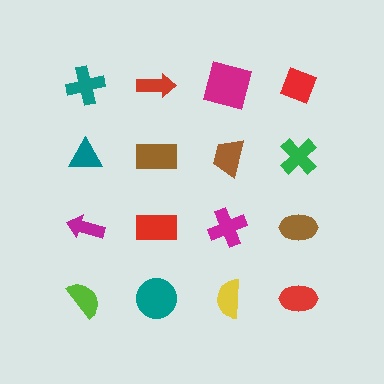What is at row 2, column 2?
A brown rectangle.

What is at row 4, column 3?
A yellow semicircle.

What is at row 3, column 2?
A red rectangle.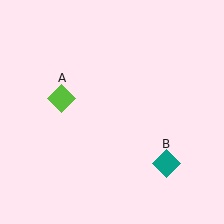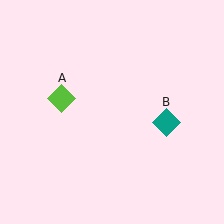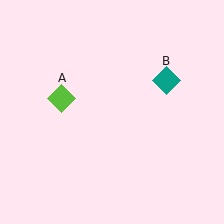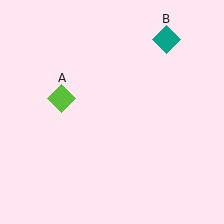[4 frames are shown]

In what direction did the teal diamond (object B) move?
The teal diamond (object B) moved up.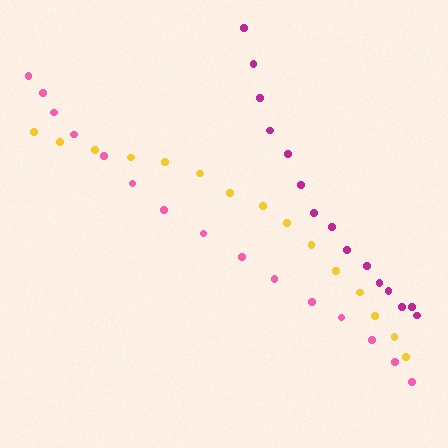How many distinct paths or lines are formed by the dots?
There are 3 distinct paths.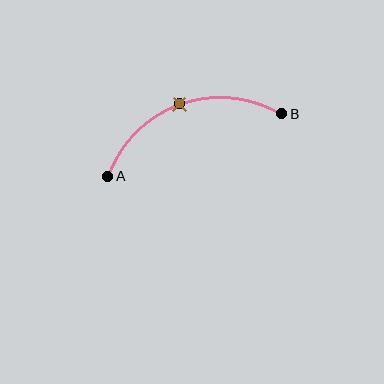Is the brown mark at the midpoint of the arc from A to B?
Yes. The brown mark lies on the arc at equal arc-length from both A and B — it is the arc midpoint.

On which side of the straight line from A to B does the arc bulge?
The arc bulges above the straight line connecting A and B.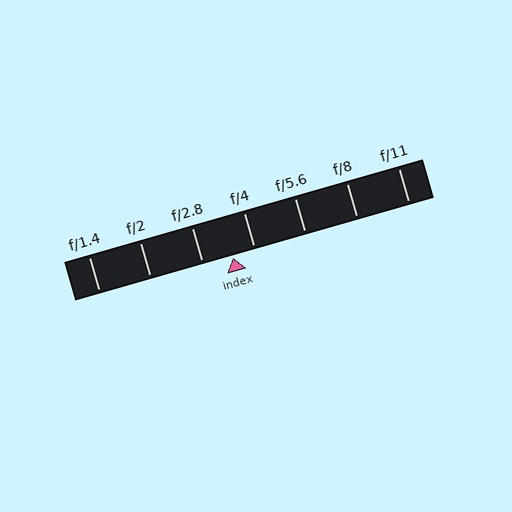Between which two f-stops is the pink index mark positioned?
The index mark is between f/2.8 and f/4.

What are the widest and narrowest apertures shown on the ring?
The widest aperture shown is f/1.4 and the narrowest is f/11.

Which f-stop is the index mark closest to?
The index mark is closest to f/4.